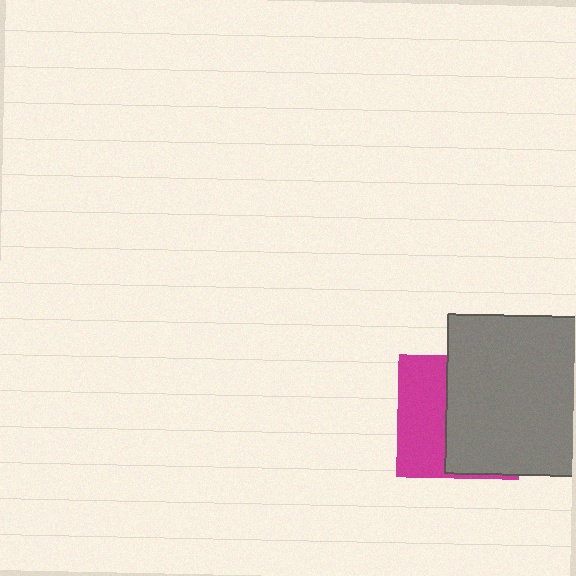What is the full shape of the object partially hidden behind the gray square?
The partially hidden object is a magenta square.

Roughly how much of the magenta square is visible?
A small part of it is visible (roughly 41%).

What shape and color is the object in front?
The object in front is a gray square.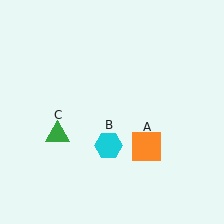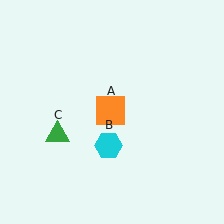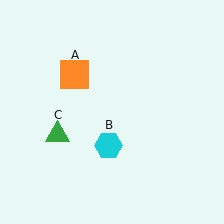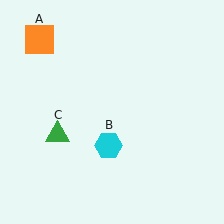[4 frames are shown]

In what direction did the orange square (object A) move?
The orange square (object A) moved up and to the left.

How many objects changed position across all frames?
1 object changed position: orange square (object A).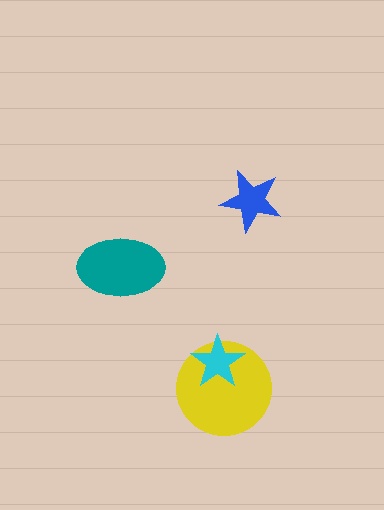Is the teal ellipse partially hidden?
No, no other shape covers it.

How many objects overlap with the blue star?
0 objects overlap with the blue star.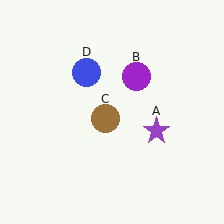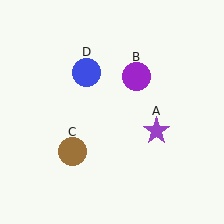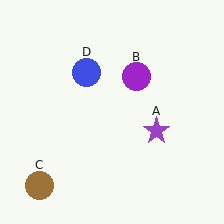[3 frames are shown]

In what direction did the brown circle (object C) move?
The brown circle (object C) moved down and to the left.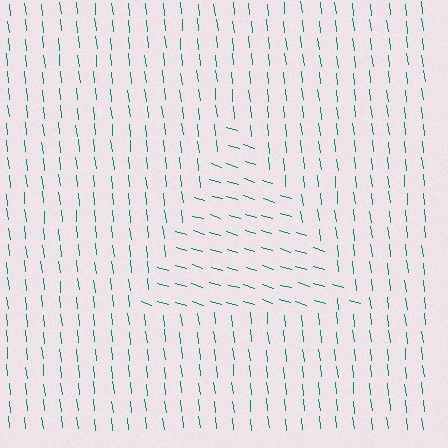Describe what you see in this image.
The image is filled with small teal line segments. A triangle region in the image has lines oriented differently from the surrounding lines, creating a visible texture boundary.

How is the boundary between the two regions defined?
The boundary is defined purely by a change in line orientation (approximately 67 degrees difference). All lines are the same color and thickness.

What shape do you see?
I see a triangle.